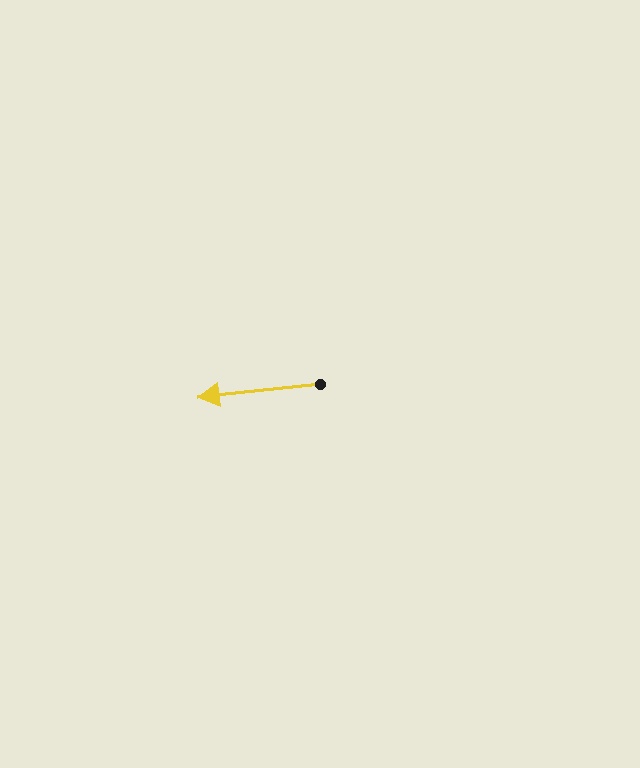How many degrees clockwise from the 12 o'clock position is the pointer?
Approximately 264 degrees.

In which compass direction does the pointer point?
West.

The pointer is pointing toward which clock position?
Roughly 9 o'clock.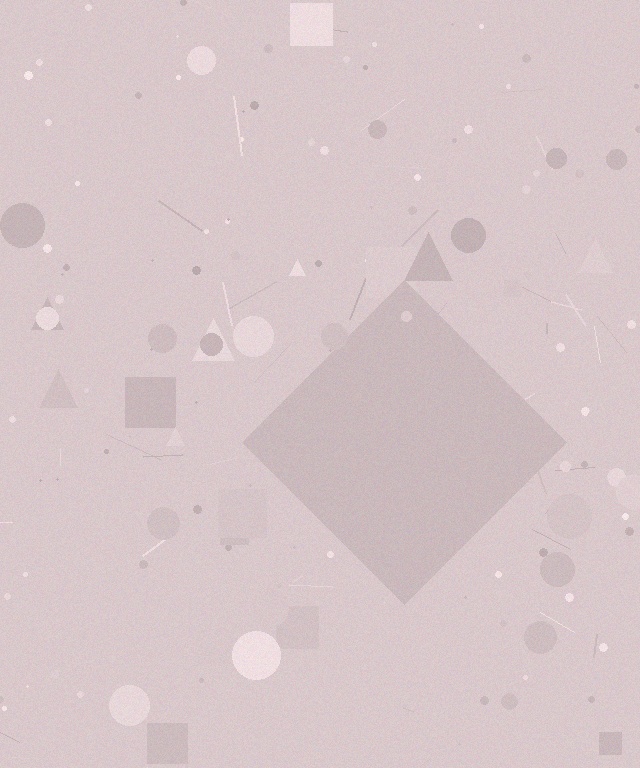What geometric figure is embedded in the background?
A diamond is embedded in the background.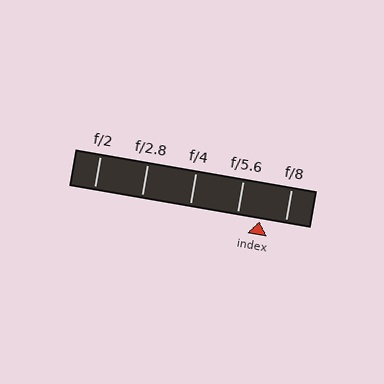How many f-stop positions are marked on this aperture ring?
There are 5 f-stop positions marked.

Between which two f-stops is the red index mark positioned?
The index mark is between f/5.6 and f/8.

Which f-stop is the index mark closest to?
The index mark is closest to f/5.6.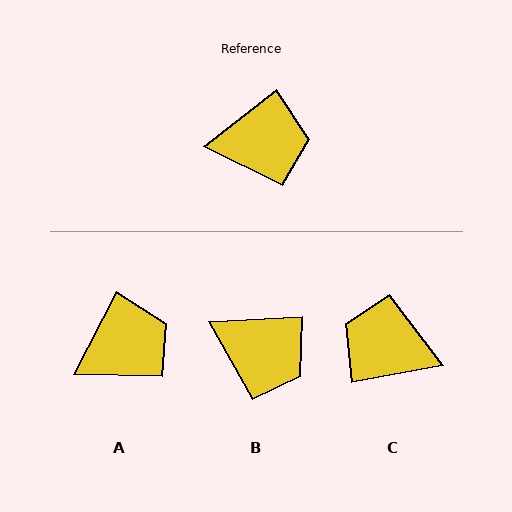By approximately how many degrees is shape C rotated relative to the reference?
Approximately 153 degrees counter-clockwise.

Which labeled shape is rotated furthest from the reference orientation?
C, about 153 degrees away.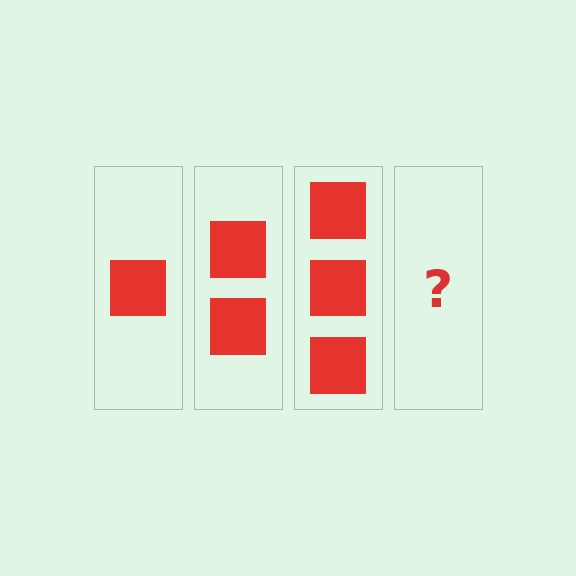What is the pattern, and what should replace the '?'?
The pattern is that each step adds one more square. The '?' should be 4 squares.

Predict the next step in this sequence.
The next step is 4 squares.